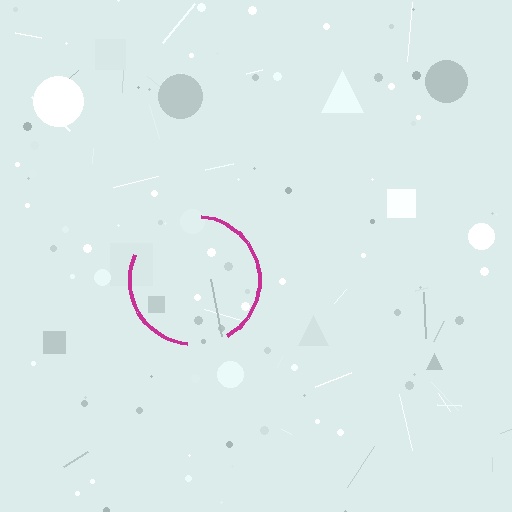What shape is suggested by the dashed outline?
The dashed outline suggests a circle.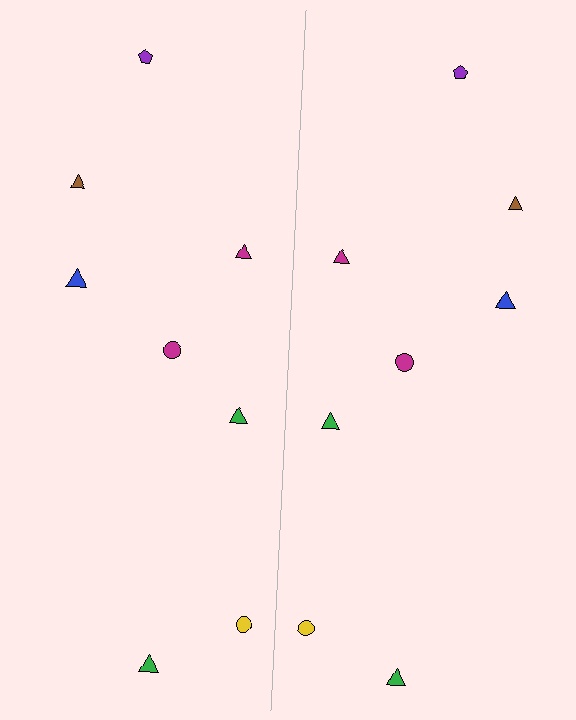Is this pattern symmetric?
Yes, this pattern has bilateral (reflection) symmetry.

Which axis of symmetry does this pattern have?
The pattern has a vertical axis of symmetry running through the center of the image.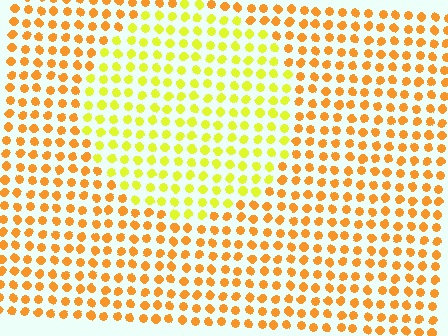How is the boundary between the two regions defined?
The boundary is defined purely by a slight shift in hue (about 36 degrees). Spacing, size, and orientation are identical on both sides.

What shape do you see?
I see a circle.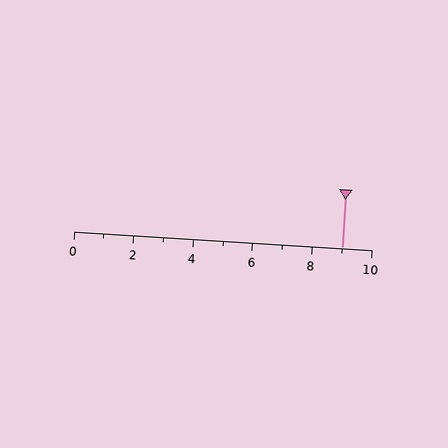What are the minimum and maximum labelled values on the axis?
The axis runs from 0 to 10.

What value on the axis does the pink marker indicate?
The marker indicates approximately 9.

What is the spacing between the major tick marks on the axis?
The major ticks are spaced 2 apart.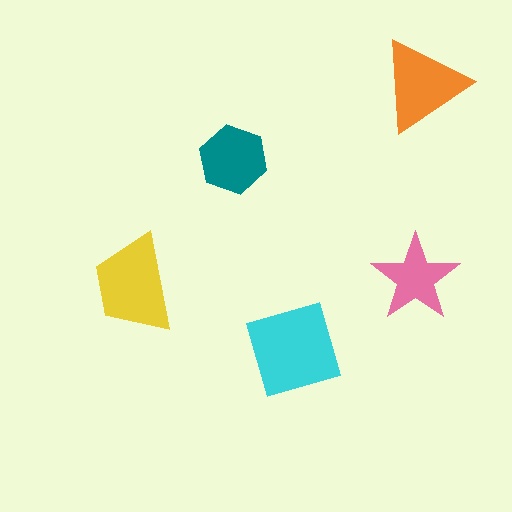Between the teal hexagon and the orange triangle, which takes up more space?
The orange triangle.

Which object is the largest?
The cyan diamond.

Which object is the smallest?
The pink star.